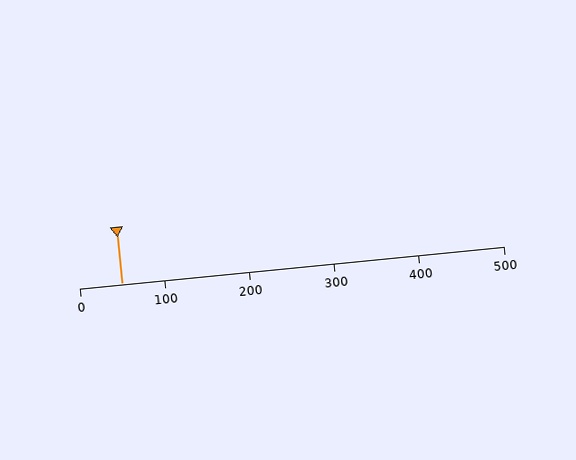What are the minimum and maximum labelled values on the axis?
The axis runs from 0 to 500.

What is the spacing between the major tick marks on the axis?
The major ticks are spaced 100 apart.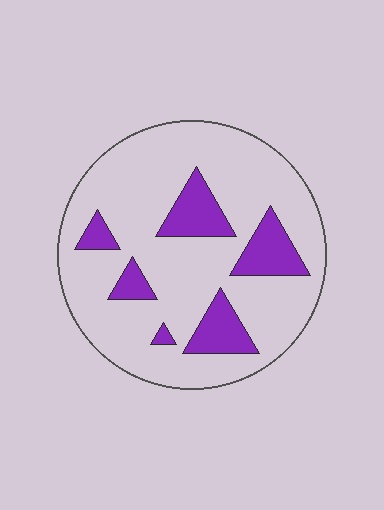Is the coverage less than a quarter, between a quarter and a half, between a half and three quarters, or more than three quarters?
Less than a quarter.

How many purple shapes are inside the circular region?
6.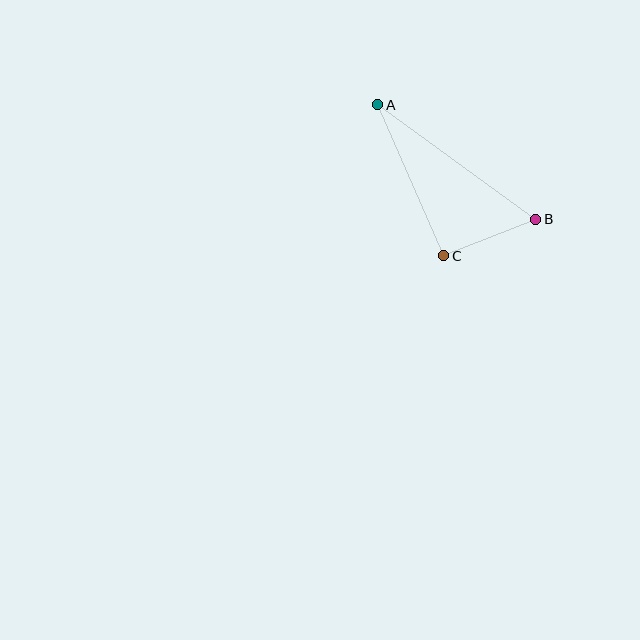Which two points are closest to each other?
Points B and C are closest to each other.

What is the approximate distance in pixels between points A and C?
The distance between A and C is approximately 165 pixels.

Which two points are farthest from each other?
Points A and B are farthest from each other.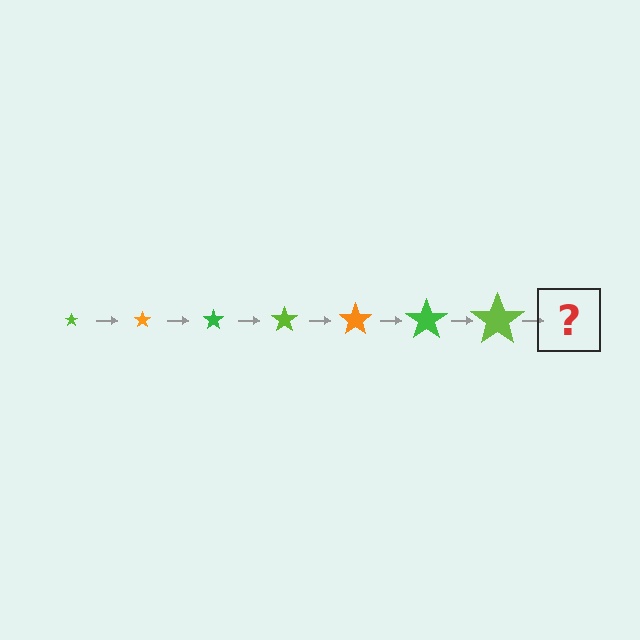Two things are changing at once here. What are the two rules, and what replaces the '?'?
The two rules are that the star grows larger each step and the color cycles through lime, orange, and green. The '?' should be an orange star, larger than the previous one.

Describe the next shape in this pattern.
It should be an orange star, larger than the previous one.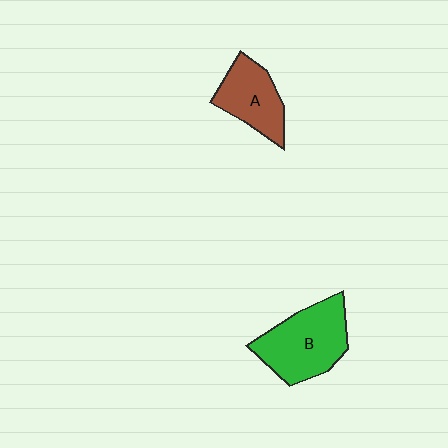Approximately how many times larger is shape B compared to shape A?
Approximately 1.4 times.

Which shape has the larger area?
Shape B (green).